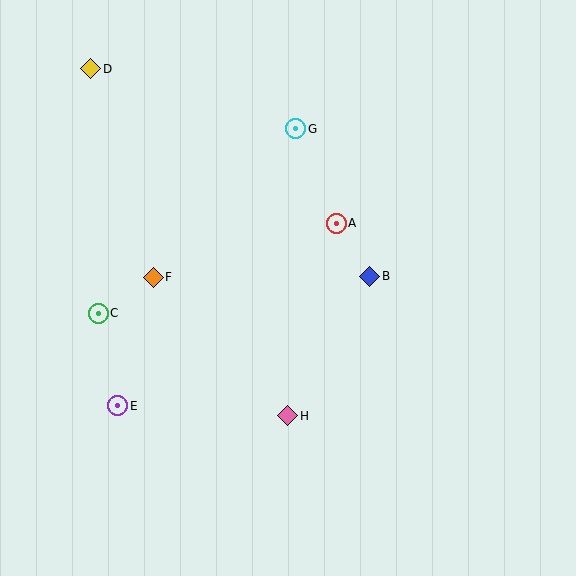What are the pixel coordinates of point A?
Point A is at (336, 223).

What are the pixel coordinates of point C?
Point C is at (98, 313).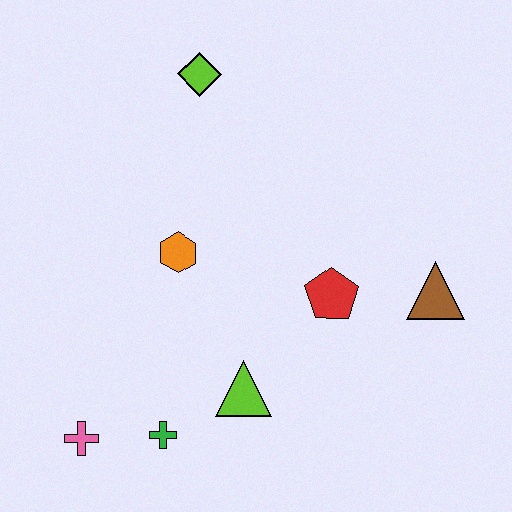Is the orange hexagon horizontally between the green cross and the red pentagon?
Yes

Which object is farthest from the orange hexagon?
The brown triangle is farthest from the orange hexagon.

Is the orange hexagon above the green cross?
Yes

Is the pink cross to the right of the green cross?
No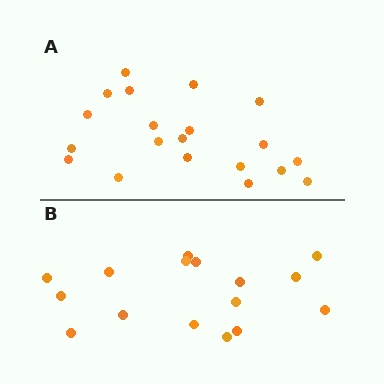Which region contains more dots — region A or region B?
Region A (the top region) has more dots.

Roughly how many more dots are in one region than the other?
Region A has about 4 more dots than region B.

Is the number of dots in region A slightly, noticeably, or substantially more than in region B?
Region A has noticeably more, but not dramatically so. The ratio is roughly 1.2 to 1.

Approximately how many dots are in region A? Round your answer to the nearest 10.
About 20 dots.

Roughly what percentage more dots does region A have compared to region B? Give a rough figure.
About 25% more.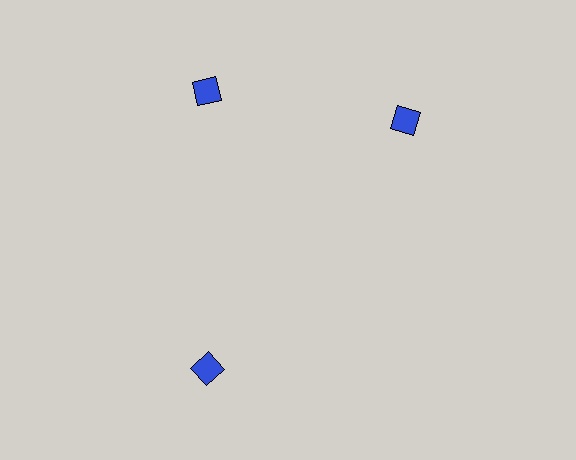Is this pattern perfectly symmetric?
No. The 3 blue diamonds are arranged in a ring, but one element near the 3 o'clock position is rotated out of alignment along the ring, breaking the 3-fold rotational symmetry.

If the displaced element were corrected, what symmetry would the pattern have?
It would have 3-fold rotational symmetry — the pattern would map onto itself every 120 degrees.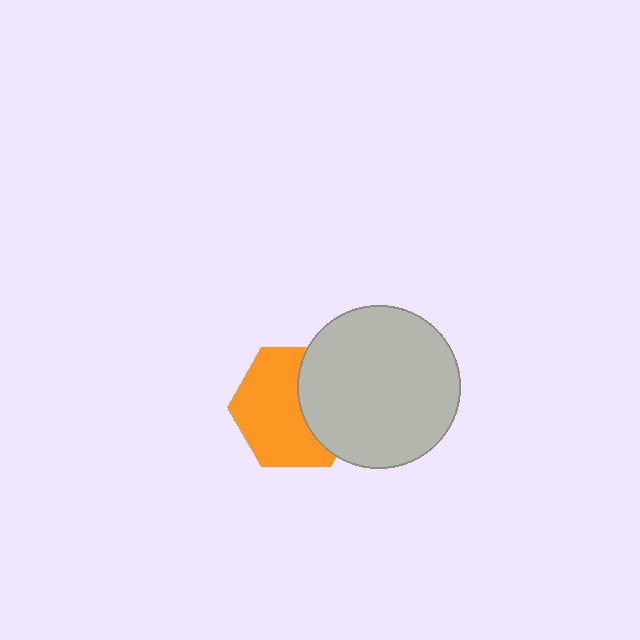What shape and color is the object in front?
The object in front is a light gray circle.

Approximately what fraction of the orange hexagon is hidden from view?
Roughly 38% of the orange hexagon is hidden behind the light gray circle.